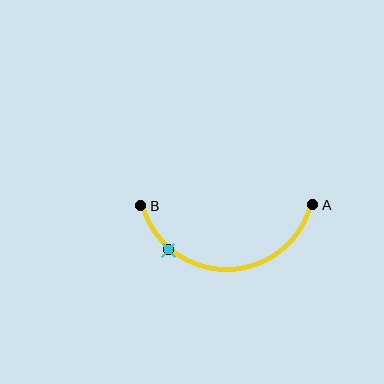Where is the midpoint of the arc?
The arc midpoint is the point on the curve farthest from the straight line joining A and B. It sits below that line.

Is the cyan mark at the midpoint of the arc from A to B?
No. The cyan mark lies on the arc but is closer to endpoint B. The arc midpoint would be at the point on the curve equidistant along the arc from both A and B.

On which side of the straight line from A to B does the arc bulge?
The arc bulges below the straight line connecting A and B.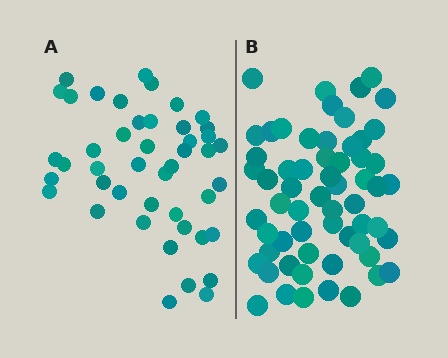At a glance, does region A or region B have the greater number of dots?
Region B (the right region) has more dots.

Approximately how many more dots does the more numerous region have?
Region B has approximately 15 more dots than region A.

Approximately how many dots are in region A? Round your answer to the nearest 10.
About 40 dots. (The exact count is 45, which rounds to 40.)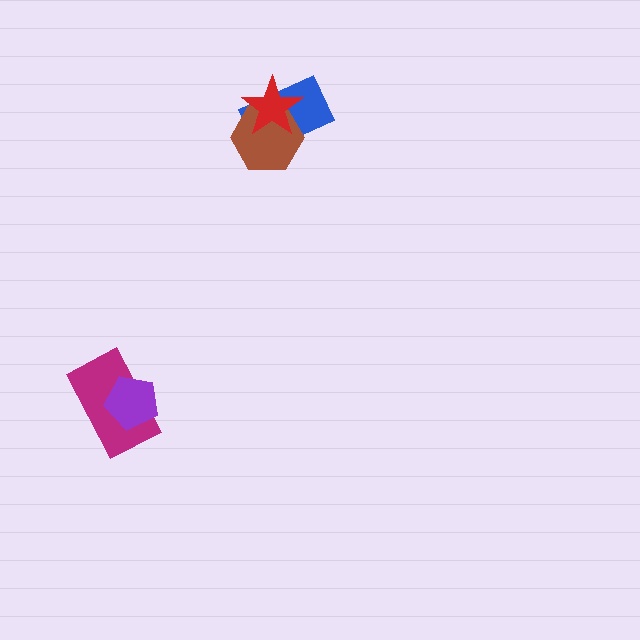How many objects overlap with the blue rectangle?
2 objects overlap with the blue rectangle.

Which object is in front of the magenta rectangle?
The purple pentagon is in front of the magenta rectangle.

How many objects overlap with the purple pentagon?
1 object overlaps with the purple pentagon.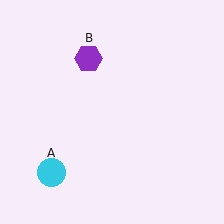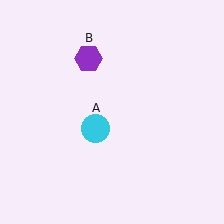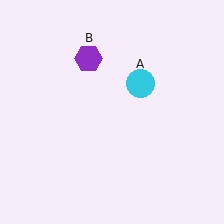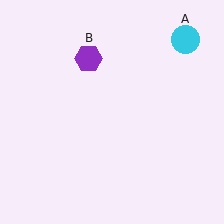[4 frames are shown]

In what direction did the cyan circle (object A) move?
The cyan circle (object A) moved up and to the right.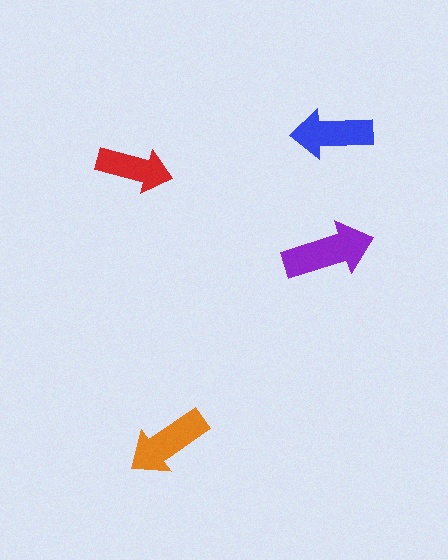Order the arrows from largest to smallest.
the purple one, the orange one, the blue one, the red one.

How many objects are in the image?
There are 4 objects in the image.